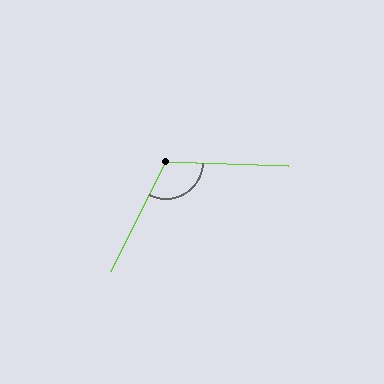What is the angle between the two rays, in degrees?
Approximately 115 degrees.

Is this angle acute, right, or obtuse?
It is obtuse.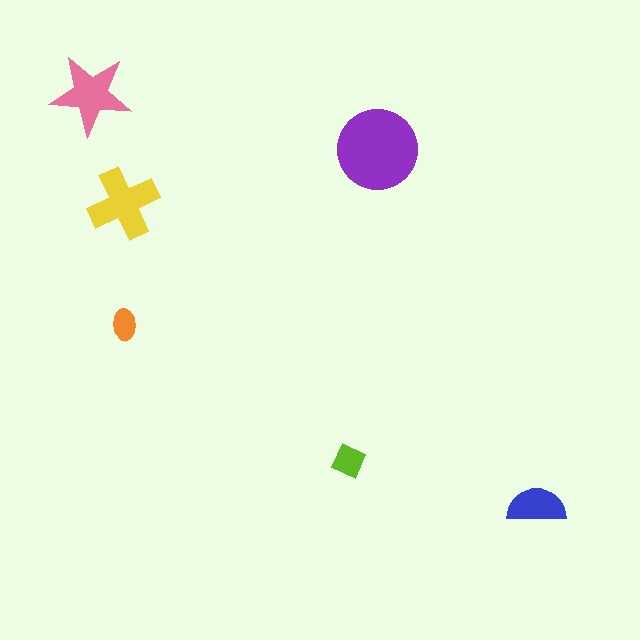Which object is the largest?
The purple circle.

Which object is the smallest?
The orange ellipse.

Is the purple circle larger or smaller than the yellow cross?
Larger.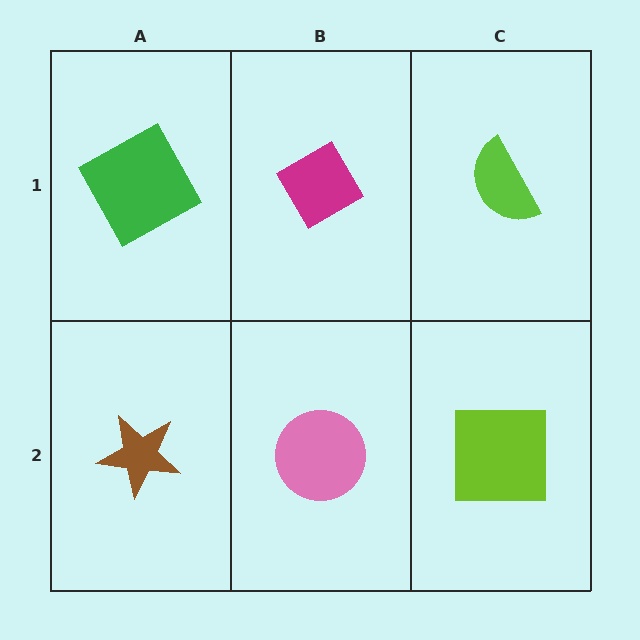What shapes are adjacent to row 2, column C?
A lime semicircle (row 1, column C), a pink circle (row 2, column B).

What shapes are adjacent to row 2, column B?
A magenta diamond (row 1, column B), a brown star (row 2, column A), a lime square (row 2, column C).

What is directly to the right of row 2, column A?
A pink circle.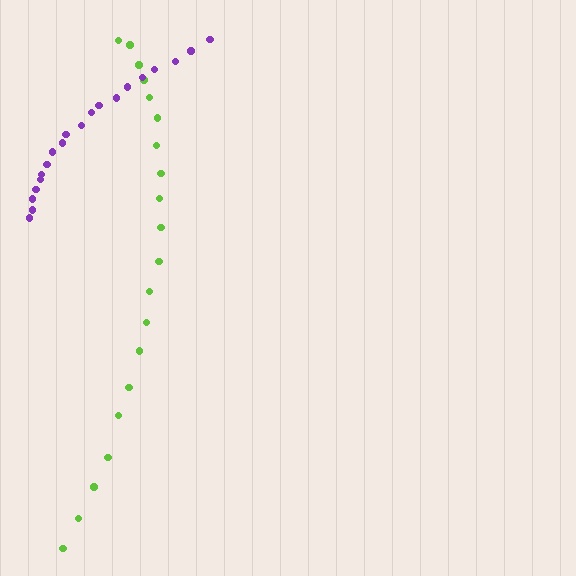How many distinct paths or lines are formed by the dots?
There are 2 distinct paths.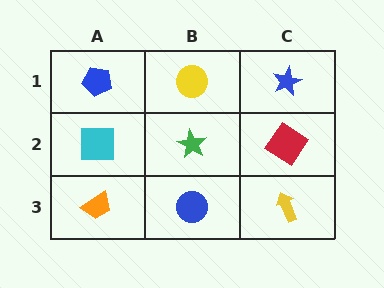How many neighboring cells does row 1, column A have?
2.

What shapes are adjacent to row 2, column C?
A blue star (row 1, column C), a yellow arrow (row 3, column C), a green star (row 2, column B).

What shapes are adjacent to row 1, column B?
A green star (row 2, column B), a blue pentagon (row 1, column A), a blue star (row 1, column C).